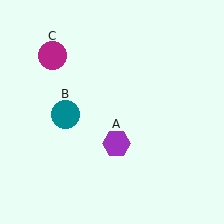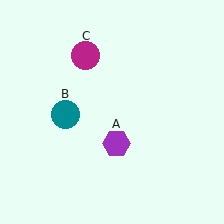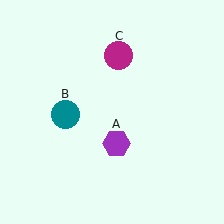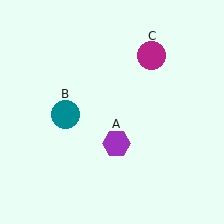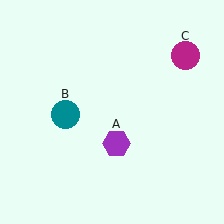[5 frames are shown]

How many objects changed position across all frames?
1 object changed position: magenta circle (object C).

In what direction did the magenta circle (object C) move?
The magenta circle (object C) moved right.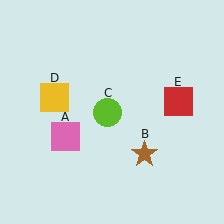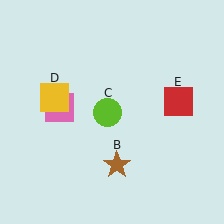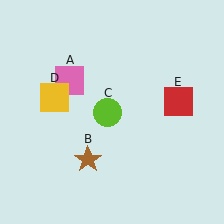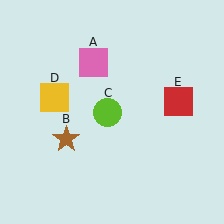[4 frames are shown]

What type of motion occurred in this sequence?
The pink square (object A), brown star (object B) rotated clockwise around the center of the scene.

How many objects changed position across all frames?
2 objects changed position: pink square (object A), brown star (object B).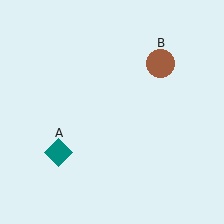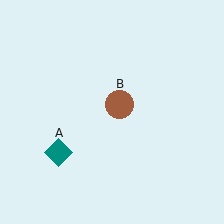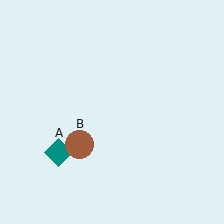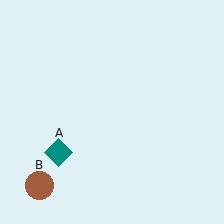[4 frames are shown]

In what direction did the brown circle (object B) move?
The brown circle (object B) moved down and to the left.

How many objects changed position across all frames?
1 object changed position: brown circle (object B).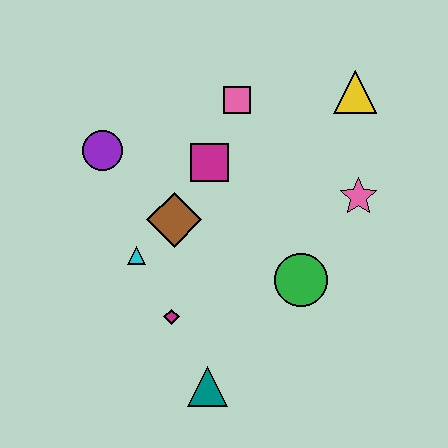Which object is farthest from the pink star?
The purple circle is farthest from the pink star.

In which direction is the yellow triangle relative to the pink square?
The yellow triangle is to the right of the pink square.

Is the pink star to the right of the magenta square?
Yes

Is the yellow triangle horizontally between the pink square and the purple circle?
No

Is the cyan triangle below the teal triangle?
No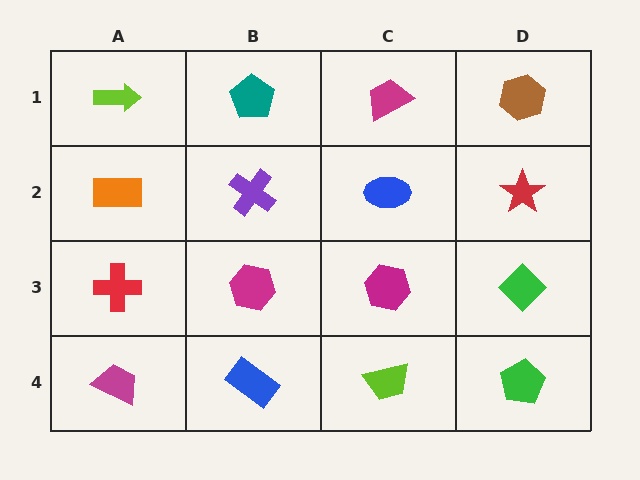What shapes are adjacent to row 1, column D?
A red star (row 2, column D), a magenta trapezoid (row 1, column C).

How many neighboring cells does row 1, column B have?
3.